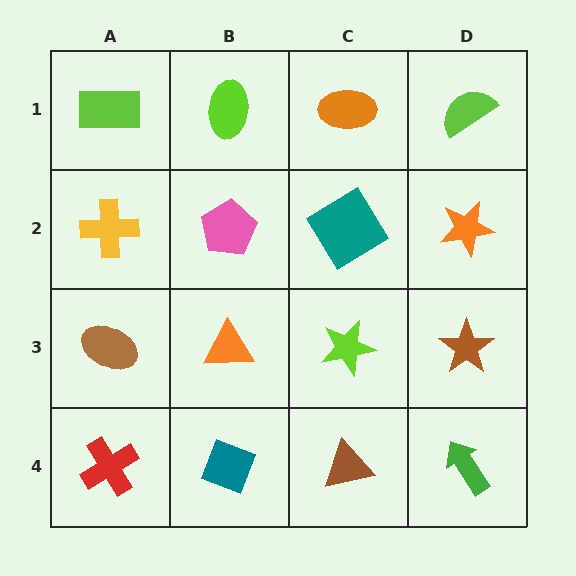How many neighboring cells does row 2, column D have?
3.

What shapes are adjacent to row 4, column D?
A brown star (row 3, column D), a brown triangle (row 4, column C).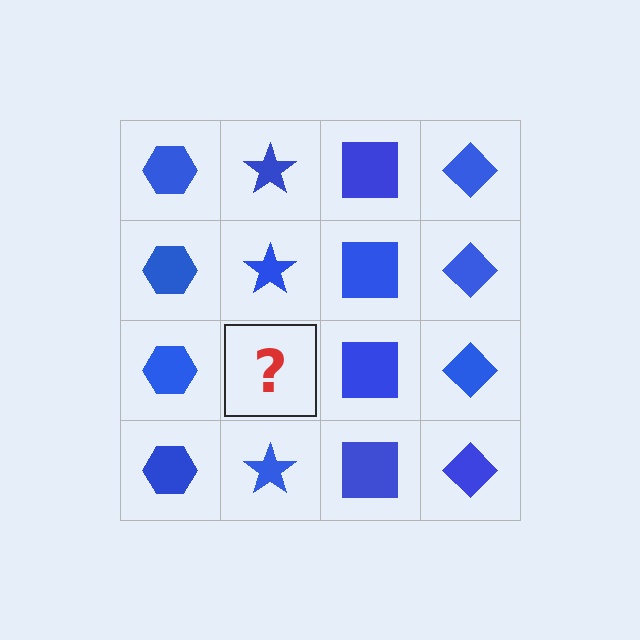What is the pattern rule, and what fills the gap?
The rule is that each column has a consistent shape. The gap should be filled with a blue star.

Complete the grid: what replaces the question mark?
The question mark should be replaced with a blue star.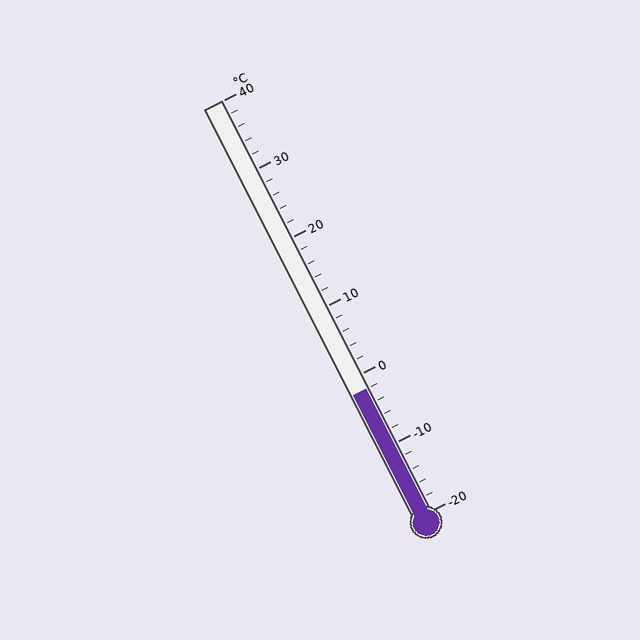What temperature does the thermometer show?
The thermometer shows approximately -2°C.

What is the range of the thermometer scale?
The thermometer scale ranges from -20°C to 40°C.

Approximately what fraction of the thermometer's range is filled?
The thermometer is filled to approximately 30% of its range.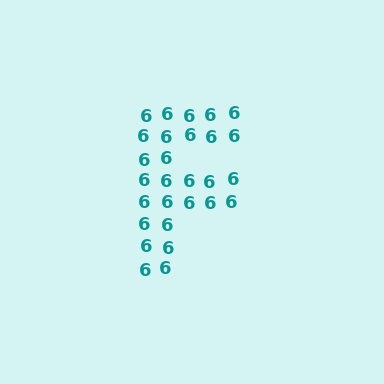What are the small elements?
The small elements are digit 6's.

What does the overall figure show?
The overall figure shows the letter F.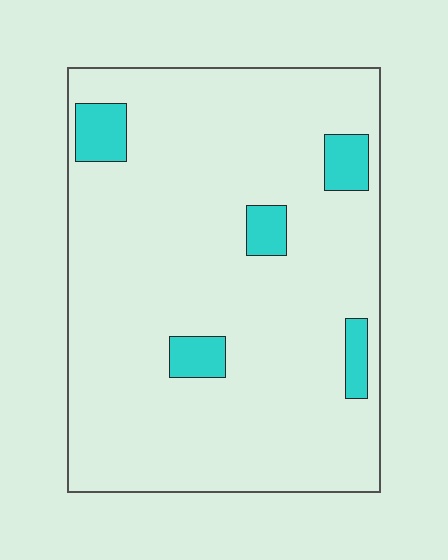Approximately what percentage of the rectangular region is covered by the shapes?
Approximately 10%.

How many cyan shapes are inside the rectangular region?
5.